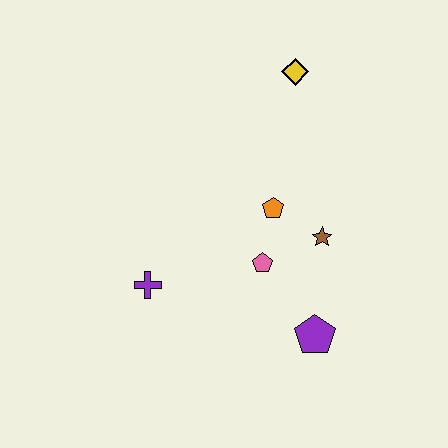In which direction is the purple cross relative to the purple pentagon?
The purple cross is to the left of the purple pentagon.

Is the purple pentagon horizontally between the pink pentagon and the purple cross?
No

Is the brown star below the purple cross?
No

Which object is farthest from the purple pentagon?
The yellow diamond is farthest from the purple pentagon.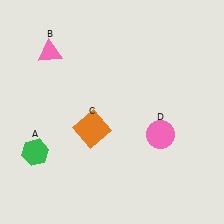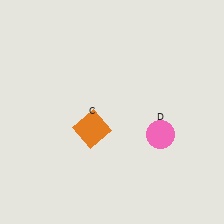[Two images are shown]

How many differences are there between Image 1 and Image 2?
There are 2 differences between the two images.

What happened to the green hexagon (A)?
The green hexagon (A) was removed in Image 2. It was in the bottom-left area of Image 1.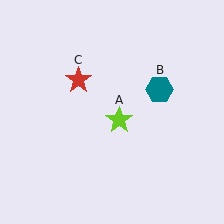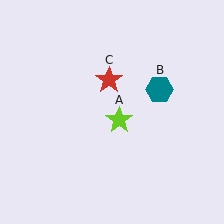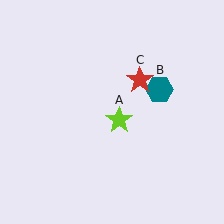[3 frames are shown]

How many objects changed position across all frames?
1 object changed position: red star (object C).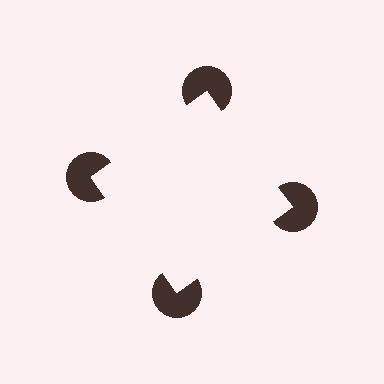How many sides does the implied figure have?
4 sides.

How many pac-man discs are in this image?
There are 4 — one at each vertex of the illusory square.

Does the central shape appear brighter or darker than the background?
It typically appears slightly brighter than the background, even though no actual brightness change is drawn.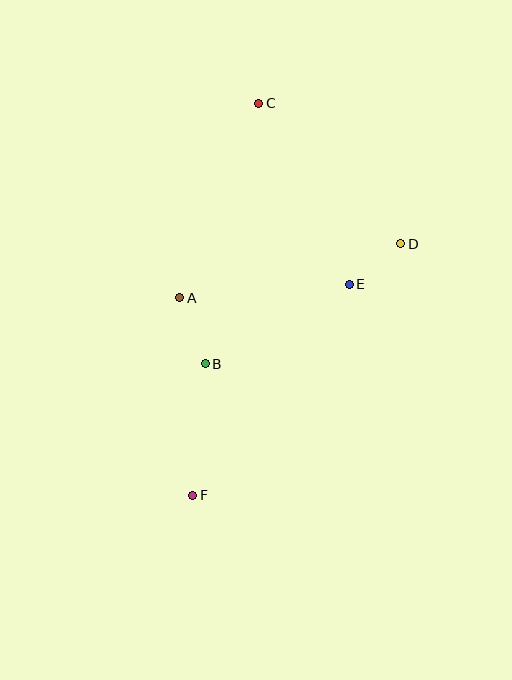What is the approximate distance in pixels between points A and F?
The distance between A and F is approximately 198 pixels.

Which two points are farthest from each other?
Points C and F are farthest from each other.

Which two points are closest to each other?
Points D and E are closest to each other.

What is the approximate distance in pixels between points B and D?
The distance between B and D is approximately 230 pixels.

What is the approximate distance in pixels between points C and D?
The distance between C and D is approximately 200 pixels.